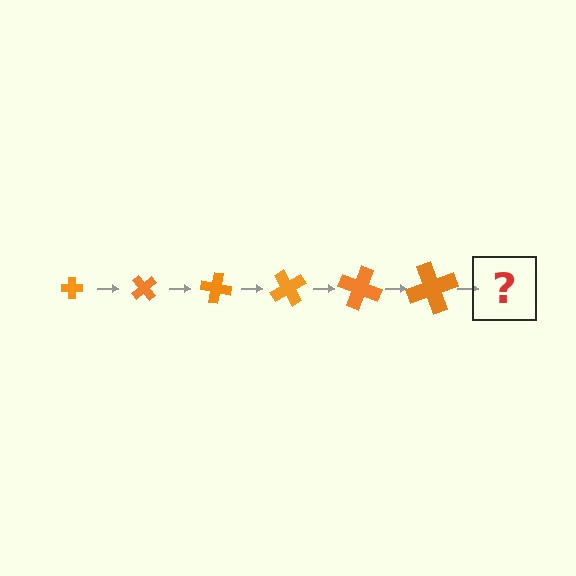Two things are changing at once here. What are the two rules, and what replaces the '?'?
The two rules are that the cross grows larger each step and it rotates 50 degrees each step. The '?' should be a cross, larger than the previous one and rotated 300 degrees from the start.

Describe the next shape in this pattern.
It should be a cross, larger than the previous one and rotated 300 degrees from the start.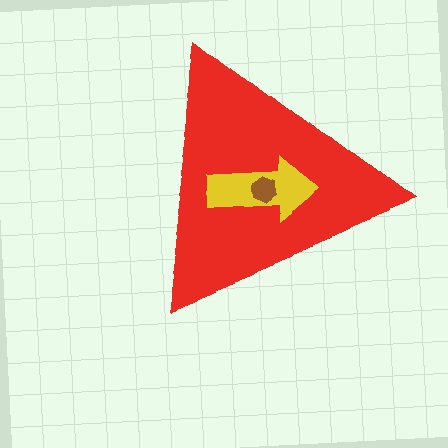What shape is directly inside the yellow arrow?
The brown hexagon.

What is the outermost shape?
The red triangle.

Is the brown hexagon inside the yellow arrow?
Yes.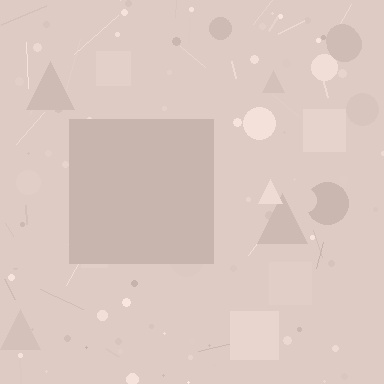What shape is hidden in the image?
A square is hidden in the image.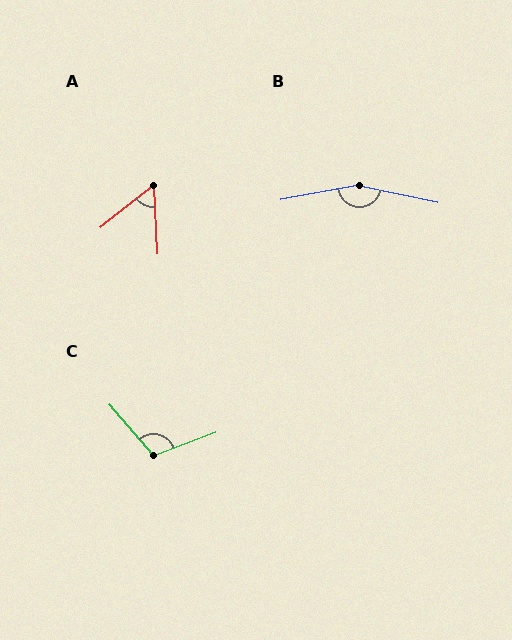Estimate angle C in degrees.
Approximately 110 degrees.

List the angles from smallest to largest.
A (55°), C (110°), B (157°).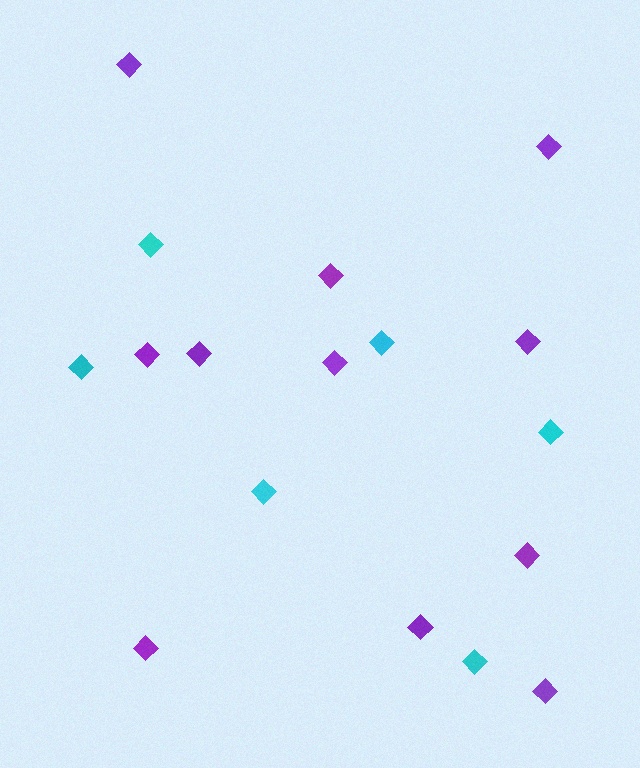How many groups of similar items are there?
There are 2 groups: one group of purple diamonds (11) and one group of cyan diamonds (6).